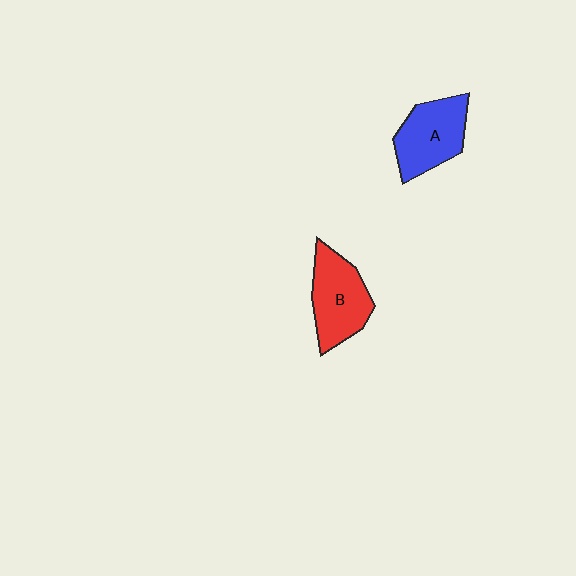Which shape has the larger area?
Shape B (red).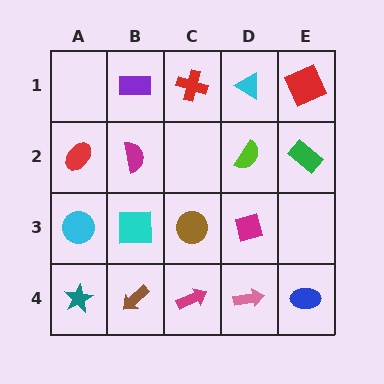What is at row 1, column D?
A cyan triangle.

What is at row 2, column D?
A lime semicircle.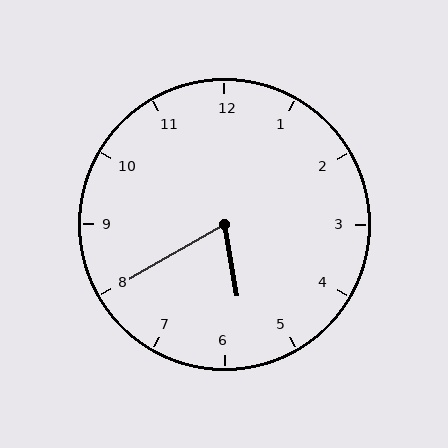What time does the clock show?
5:40.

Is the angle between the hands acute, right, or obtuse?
It is acute.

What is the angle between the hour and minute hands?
Approximately 70 degrees.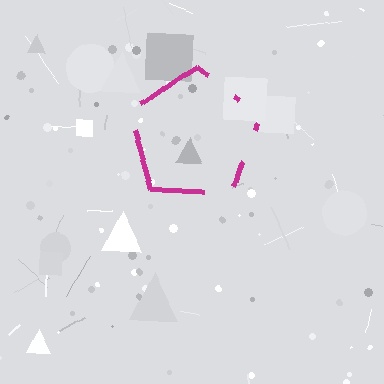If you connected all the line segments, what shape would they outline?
They would outline a pentagon.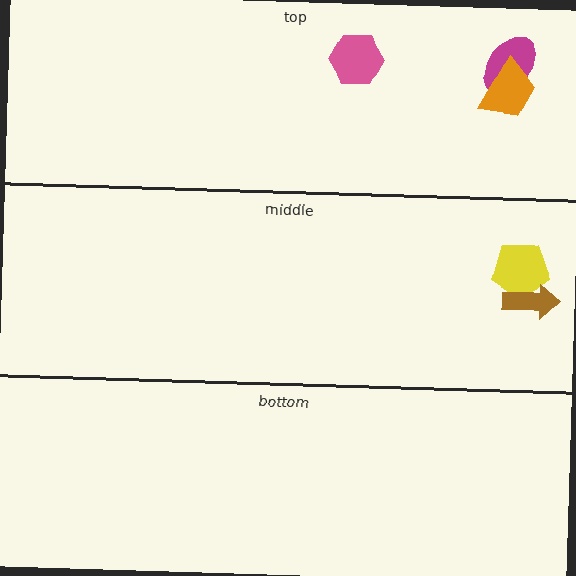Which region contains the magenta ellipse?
The top region.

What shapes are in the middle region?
The yellow pentagon, the brown arrow.